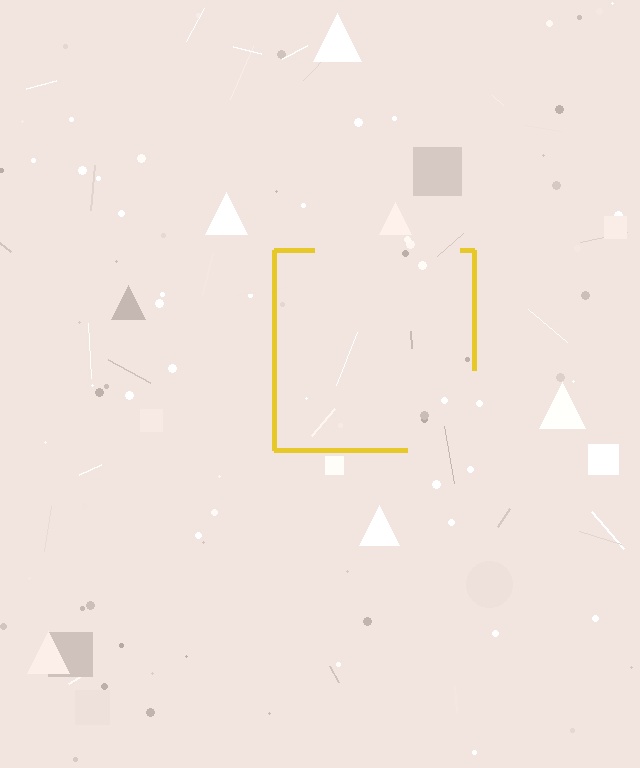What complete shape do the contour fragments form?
The contour fragments form a square.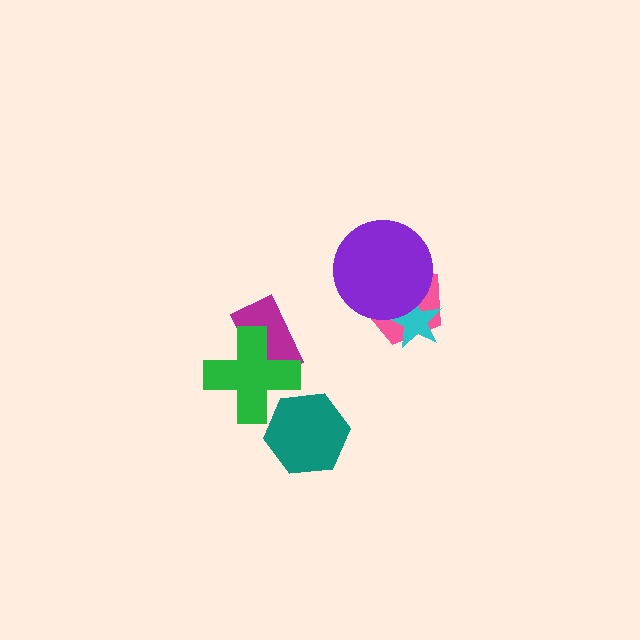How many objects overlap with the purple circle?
2 objects overlap with the purple circle.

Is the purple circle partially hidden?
No, no other shape covers it.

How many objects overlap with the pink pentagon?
2 objects overlap with the pink pentagon.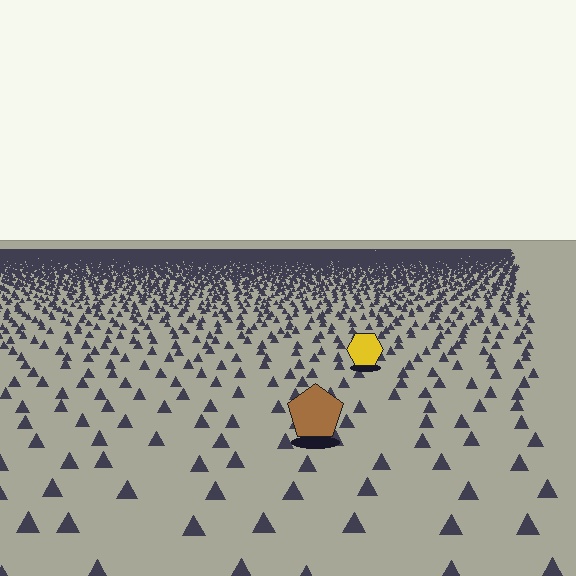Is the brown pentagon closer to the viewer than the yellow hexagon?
Yes. The brown pentagon is closer — you can tell from the texture gradient: the ground texture is coarser near it.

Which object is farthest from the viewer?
The yellow hexagon is farthest from the viewer. It appears smaller and the ground texture around it is denser.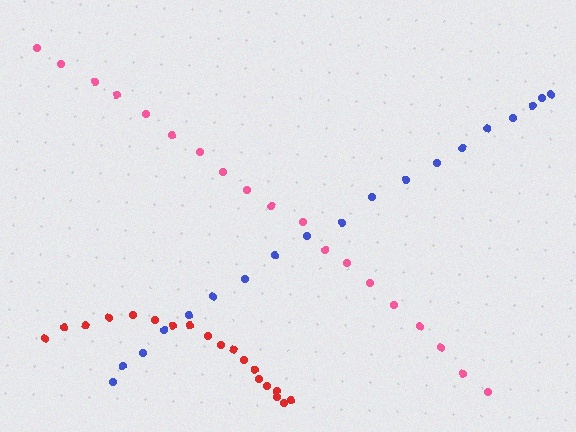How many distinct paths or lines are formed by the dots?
There are 3 distinct paths.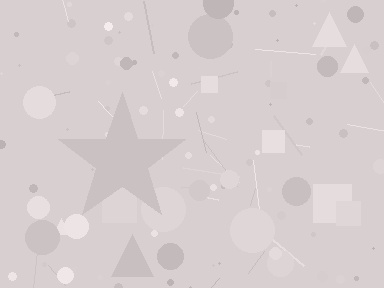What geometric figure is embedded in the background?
A star is embedded in the background.